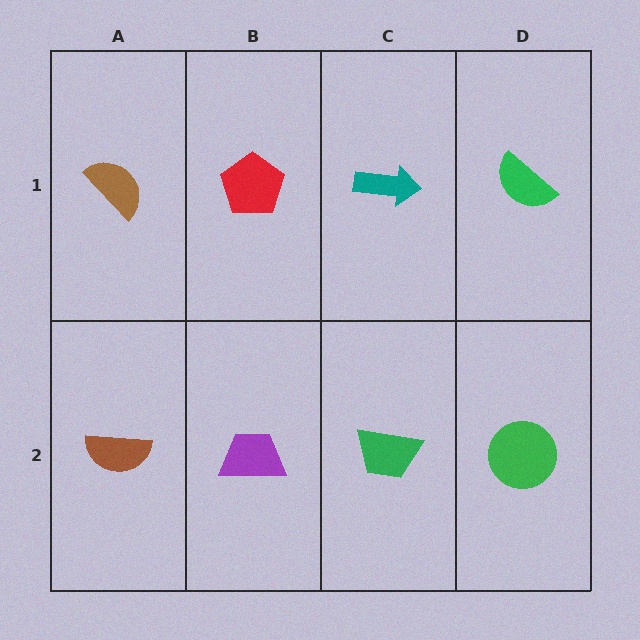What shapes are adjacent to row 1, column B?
A purple trapezoid (row 2, column B), a brown semicircle (row 1, column A), a teal arrow (row 1, column C).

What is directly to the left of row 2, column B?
A brown semicircle.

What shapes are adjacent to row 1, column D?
A green circle (row 2, column D), a teal arrow (row 1, column C).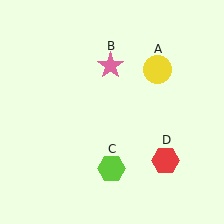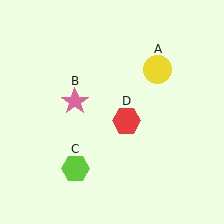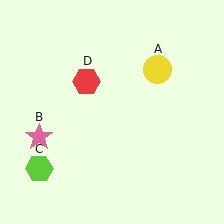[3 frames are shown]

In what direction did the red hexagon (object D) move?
The red hexagon (object D) moved up and to the left.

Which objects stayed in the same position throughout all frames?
Yellow circle (object A) remained stationary.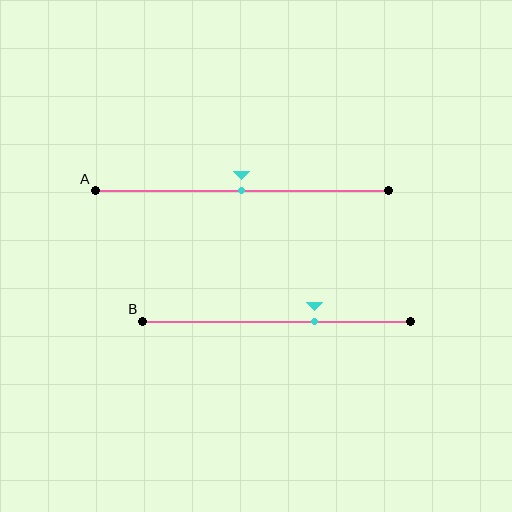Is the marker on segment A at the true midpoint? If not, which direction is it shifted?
Yes, the marker on segment A is at the true midpoint.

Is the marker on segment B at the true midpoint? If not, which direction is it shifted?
No, the marker on segment B is shifted to the right by about 14% of the segment length.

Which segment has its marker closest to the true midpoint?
Segment A has its marker closest to the true midpoint.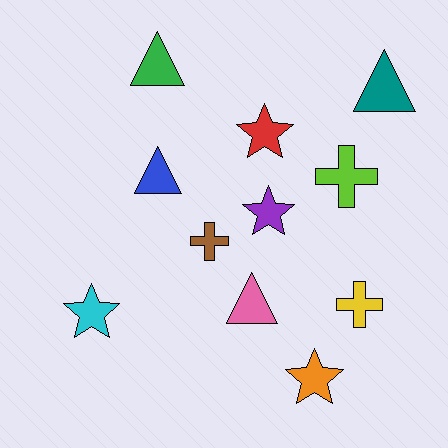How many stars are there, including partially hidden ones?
There are 4 stars.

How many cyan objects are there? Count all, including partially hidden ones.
There is 1 cyan object.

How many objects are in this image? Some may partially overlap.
There are 11 objects.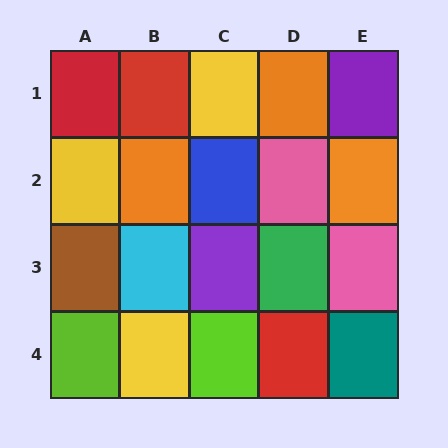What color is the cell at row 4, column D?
Red.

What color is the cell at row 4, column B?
Yellow.